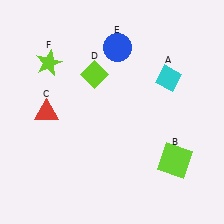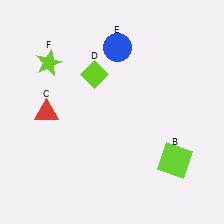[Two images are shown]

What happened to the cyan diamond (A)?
The cyan diamond (A) was removed in Image 2. It was in the top-right area of Image 1.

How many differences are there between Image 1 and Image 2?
There is 1 difference between the two images.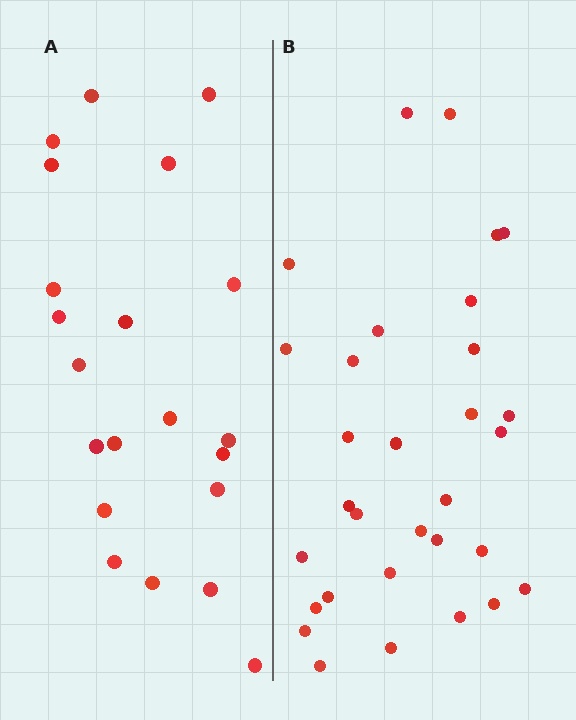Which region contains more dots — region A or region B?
Region B (the right region) has more dots.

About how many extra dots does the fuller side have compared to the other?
Region B has roughly 10 or so more dots than region A.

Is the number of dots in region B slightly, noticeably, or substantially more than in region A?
Region B has substantially more. The ratio is roughly 1.5 to 1.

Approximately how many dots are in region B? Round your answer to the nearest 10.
About 30 dots. (The exact count is 31, which rounds to 30.)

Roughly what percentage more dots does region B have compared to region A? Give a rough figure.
About 50% more.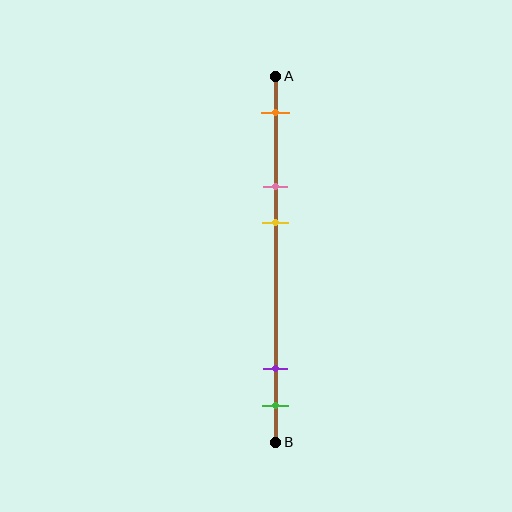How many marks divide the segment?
There are 5 marks dividing the segment.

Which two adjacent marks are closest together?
The purple and green marks are the closest adjacent pair.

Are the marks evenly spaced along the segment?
No, the marks are not evenly spaced.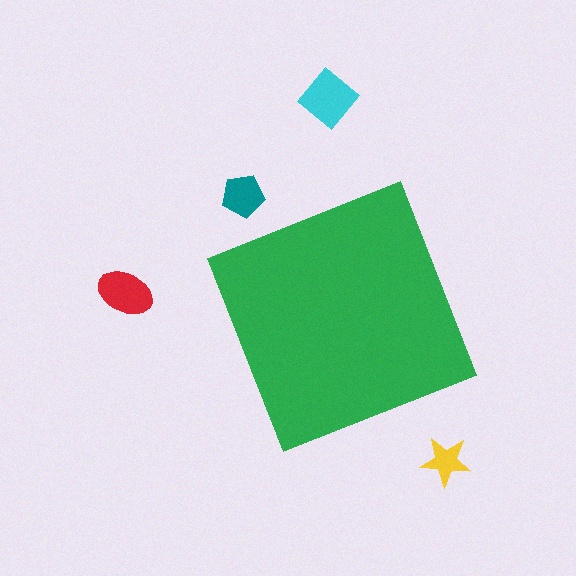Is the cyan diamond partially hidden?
No, the cyan diamond is fully visible.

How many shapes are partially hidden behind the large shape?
0 shapes are partially hidden.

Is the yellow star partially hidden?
No, the yellow star is fully visible.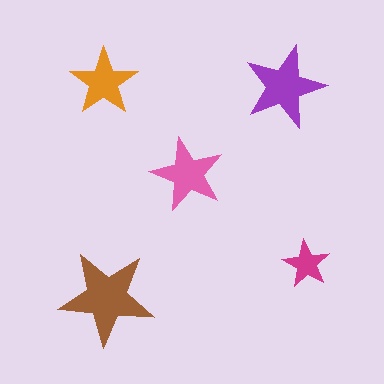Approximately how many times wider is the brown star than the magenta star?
About 2 times wider.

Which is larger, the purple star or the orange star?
The purple one.